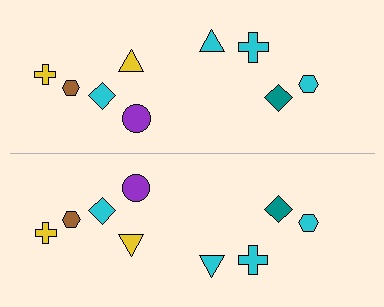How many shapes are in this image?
There are 18 shapes in this image.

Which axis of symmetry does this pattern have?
The pattern has a horizontal axis of symmetry running through the center of the image.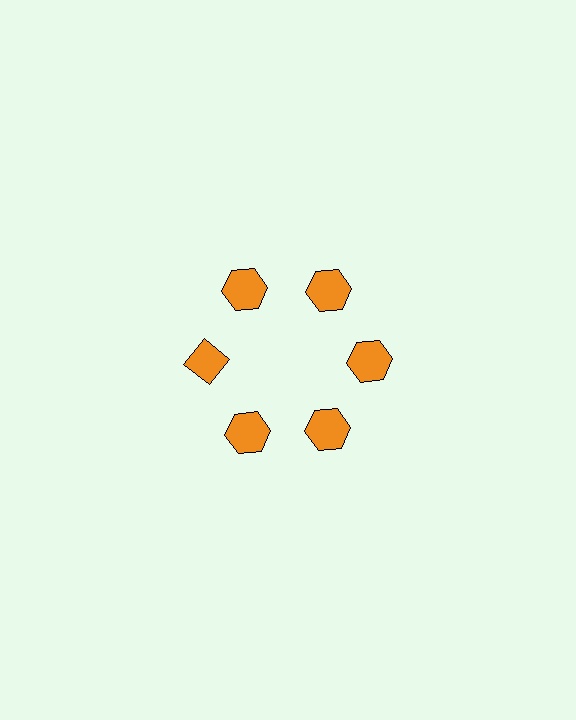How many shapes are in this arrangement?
There are 6 shapes arranged in a ring pattern.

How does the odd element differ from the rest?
It has a different shape: diamond instead of hexagon.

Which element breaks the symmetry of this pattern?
The orange diamond at roughly the 9 o'clock position breaks the symmetry. All other shapes are orange hexagons.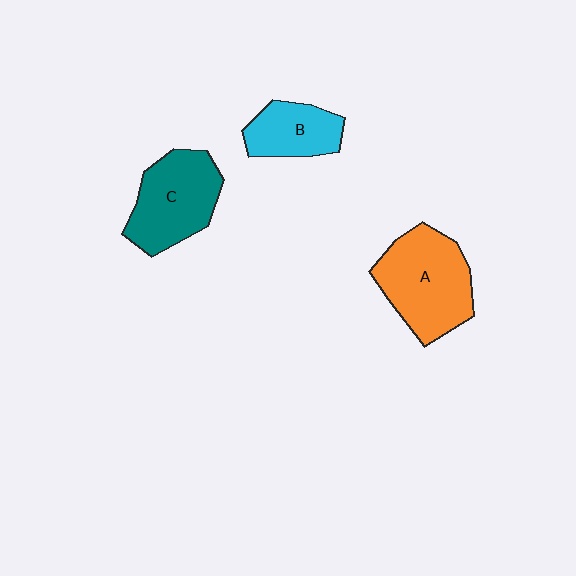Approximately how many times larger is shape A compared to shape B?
Approximately 1.7 times.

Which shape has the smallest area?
Shape B (cyan).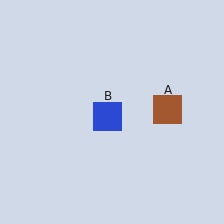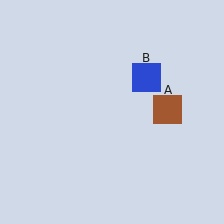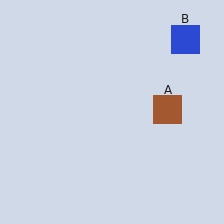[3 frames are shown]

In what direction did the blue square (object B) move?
The blue square (object B) moved up and to the right.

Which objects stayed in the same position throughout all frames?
Brown square (object A) remained stationary.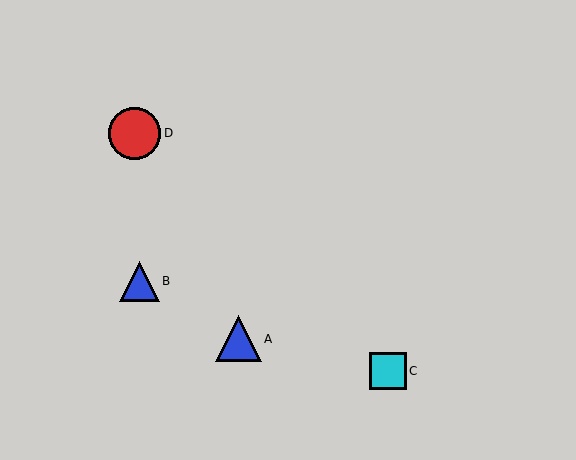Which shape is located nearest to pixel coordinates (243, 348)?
The blue triangle (labeled A) at (238, 339) is nearest to that location.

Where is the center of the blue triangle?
The center of the blue triangle is at (238, 339).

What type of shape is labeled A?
Shape A is a blue triangle.